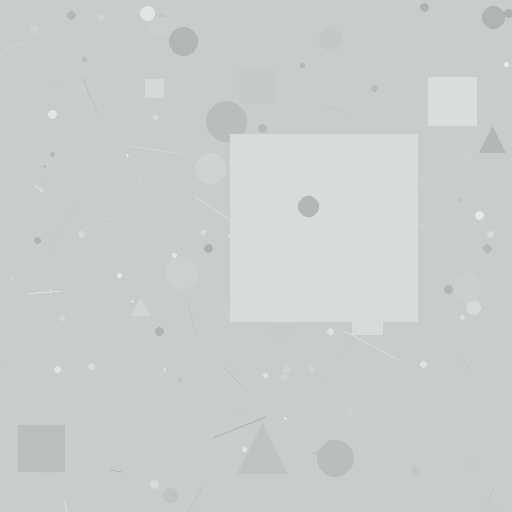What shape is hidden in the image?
A square is hidden in the image.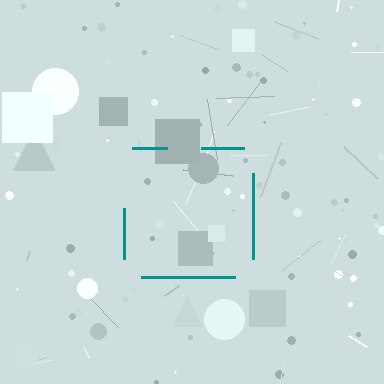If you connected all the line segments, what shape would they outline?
They would outline a square.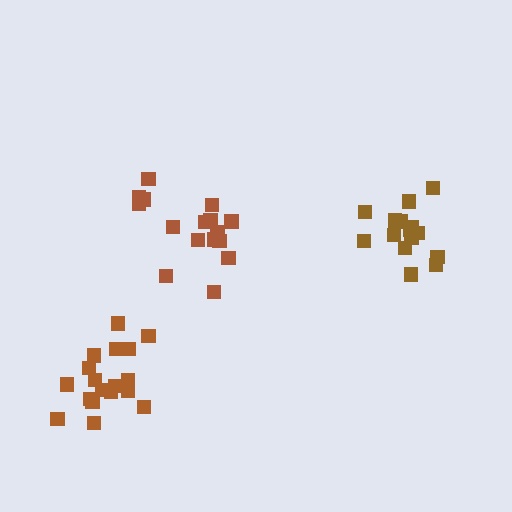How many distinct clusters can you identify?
There are 3 distinct clusters.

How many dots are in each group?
Group 1: 15 dots, Group 2: 16 dots, Group 3: 19 dots (50 total).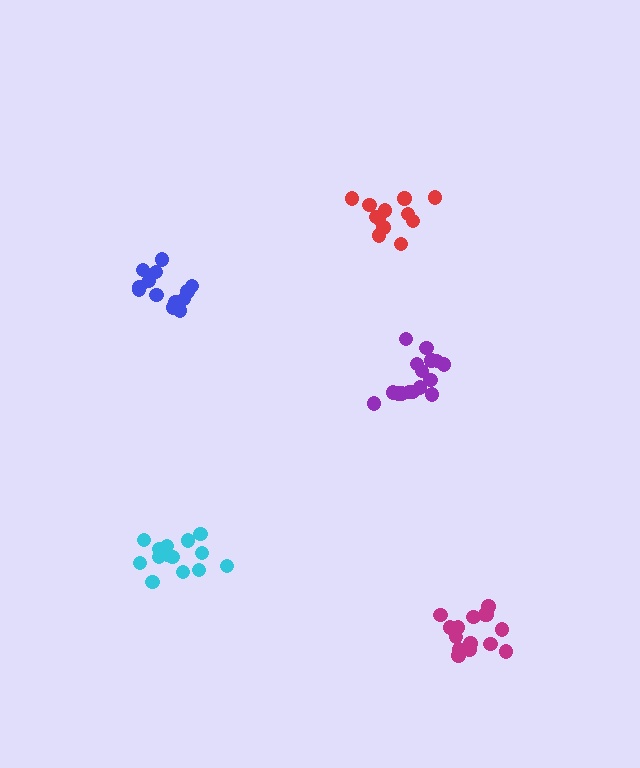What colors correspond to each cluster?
The clusters are colored: blue, cyan, red, magenta, purple.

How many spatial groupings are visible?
There are 5 spatial groupings.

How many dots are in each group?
Group 1: 13 dots, Group 2: 14 dots, Group 3: 12 dots, Group 4: 15 dots, Group 5: 16 dots (70 total).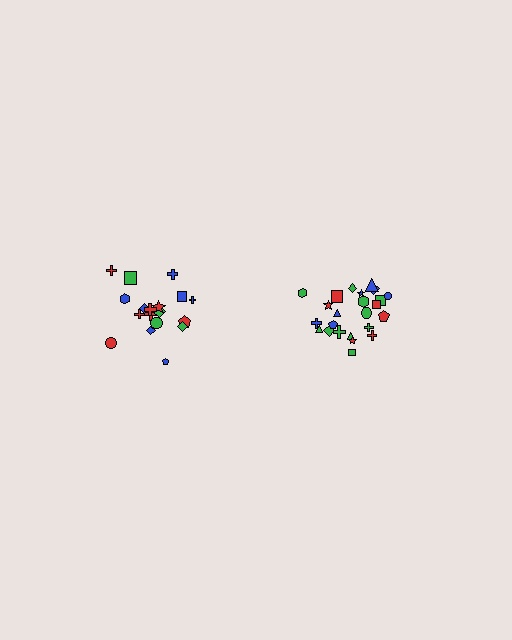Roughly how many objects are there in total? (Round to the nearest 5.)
Roughly 45 objects in total.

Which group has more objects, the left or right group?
The right group.